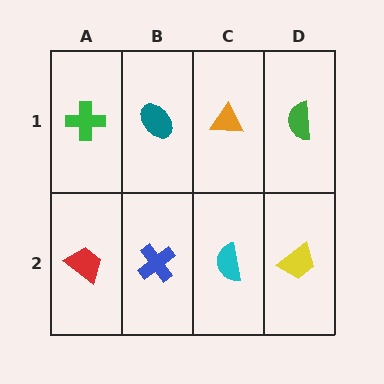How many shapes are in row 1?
4 shapes.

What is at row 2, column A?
A red trapezoid.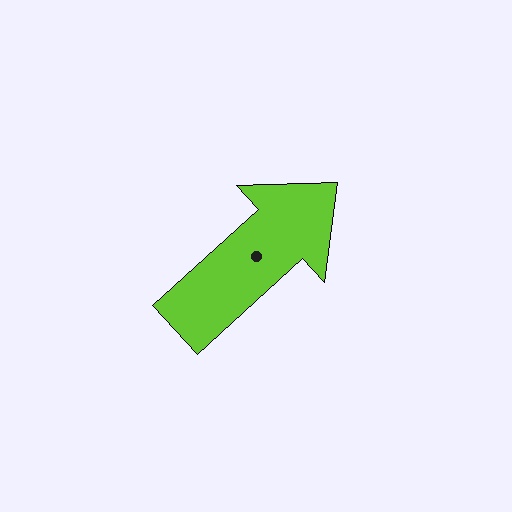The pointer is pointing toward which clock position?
Roughly 2 o'clock.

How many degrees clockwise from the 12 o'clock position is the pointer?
Approximately 48 degrees.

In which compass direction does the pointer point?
Northeast.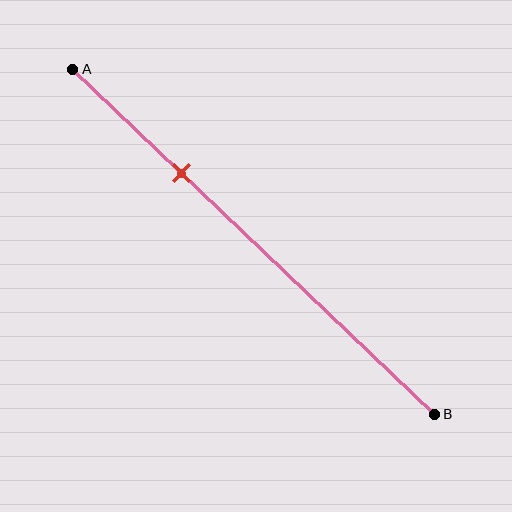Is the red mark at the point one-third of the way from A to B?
No, the mark is at about 30% from A, not at the 33% one-third point.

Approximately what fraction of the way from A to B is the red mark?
The red mark is approximately 30% of the way from A to B.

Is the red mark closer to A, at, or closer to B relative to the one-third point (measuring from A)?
The red mark is closer to point A than the one-third point of segment AB.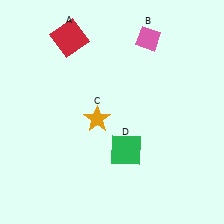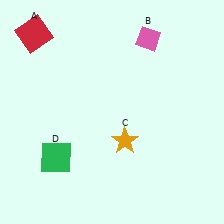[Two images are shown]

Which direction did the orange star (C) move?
The orange star (C) moved right.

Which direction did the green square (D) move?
The green square (D) moved left.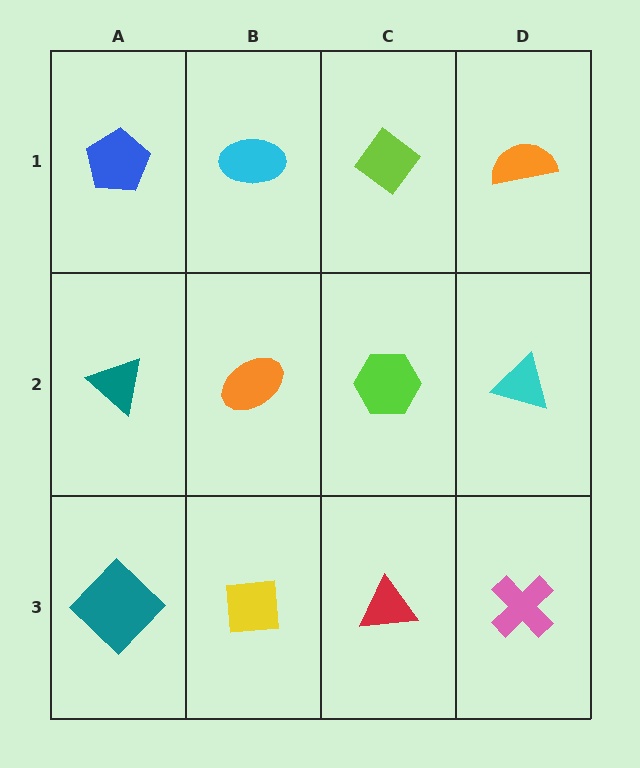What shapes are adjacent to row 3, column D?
A cyan triangle (row 2, column D), a red triangle (row 3, column C).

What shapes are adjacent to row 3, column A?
A teal triangle (row 2, column A), a yellow square (row 3, column B).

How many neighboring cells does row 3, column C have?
3.